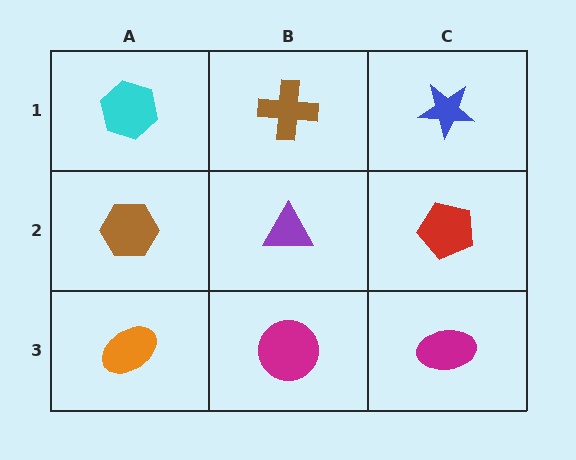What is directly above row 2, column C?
A blue star.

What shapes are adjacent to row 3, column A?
A brown hexagon (row 2, column A), a magenta circle (row 3, column B).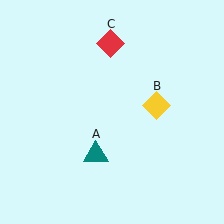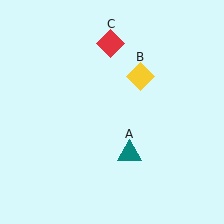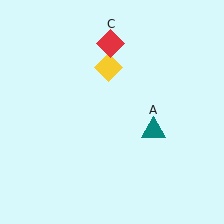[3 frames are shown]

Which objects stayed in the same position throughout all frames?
Red diamond (object C) remained stationary.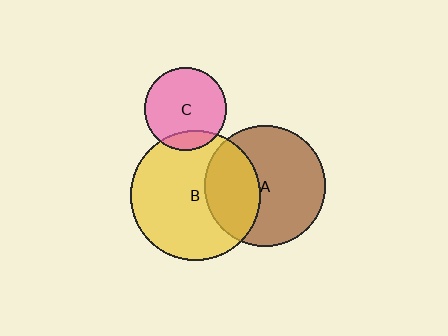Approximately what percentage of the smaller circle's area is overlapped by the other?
Approximately 35%.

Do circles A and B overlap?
Yes.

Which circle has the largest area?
Circle B (yellow).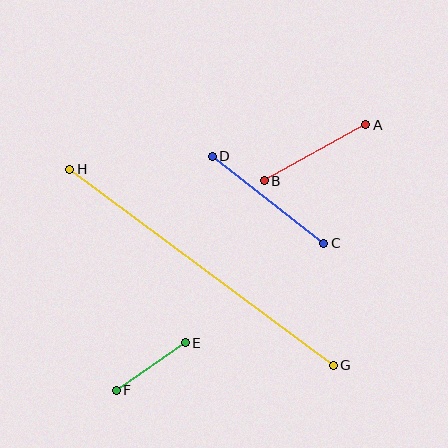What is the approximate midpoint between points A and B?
The midpoint is at approximately (315, 153) pixels.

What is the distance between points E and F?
The distance is approximately 84 pixels.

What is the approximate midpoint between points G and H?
The midpoint is at approximately (202, 267) pixels.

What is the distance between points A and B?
The distance is approximately 116 pixels.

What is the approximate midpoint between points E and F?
The midpoint is at approximately (151, 367) pixels.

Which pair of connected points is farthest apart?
Points G and H are farthest apart.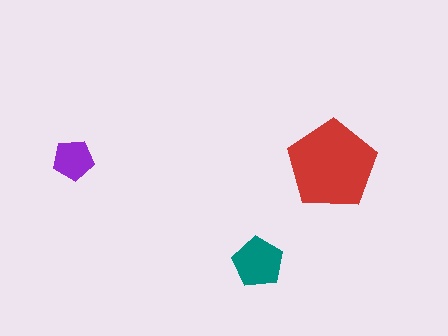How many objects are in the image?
There are 3 objects in the image.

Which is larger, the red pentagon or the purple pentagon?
The red one.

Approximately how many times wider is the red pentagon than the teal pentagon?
About 2 times wider.